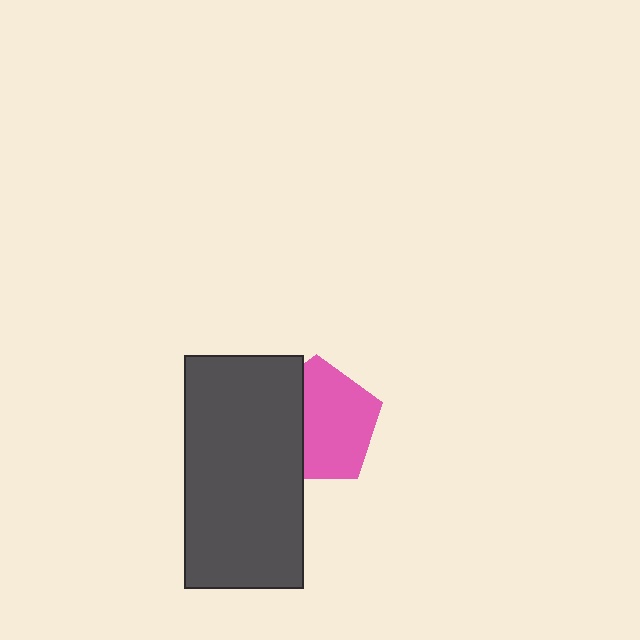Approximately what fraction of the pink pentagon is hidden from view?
Roughly 36% of the pink pentagon is hidden behind the dark gray rectangle.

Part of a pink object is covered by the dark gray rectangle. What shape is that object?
It is a pentagon.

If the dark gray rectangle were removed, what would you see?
You would see the complete pink pentagon.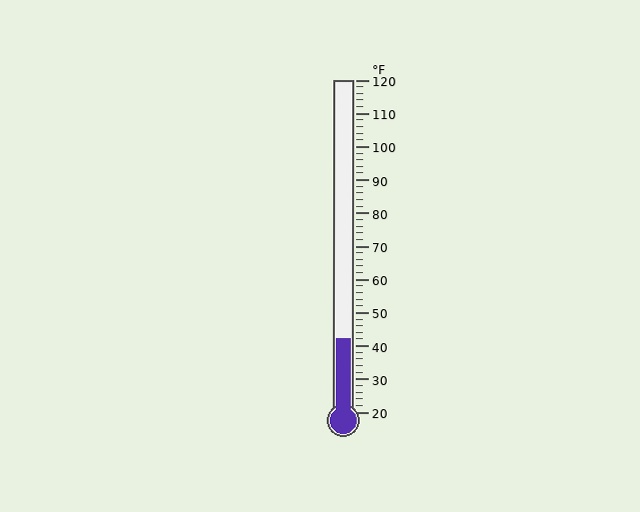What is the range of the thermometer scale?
The thermometer scale ranges from 20°F to 120°F.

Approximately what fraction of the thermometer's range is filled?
The thermometer is filled to approximately 20% of its range.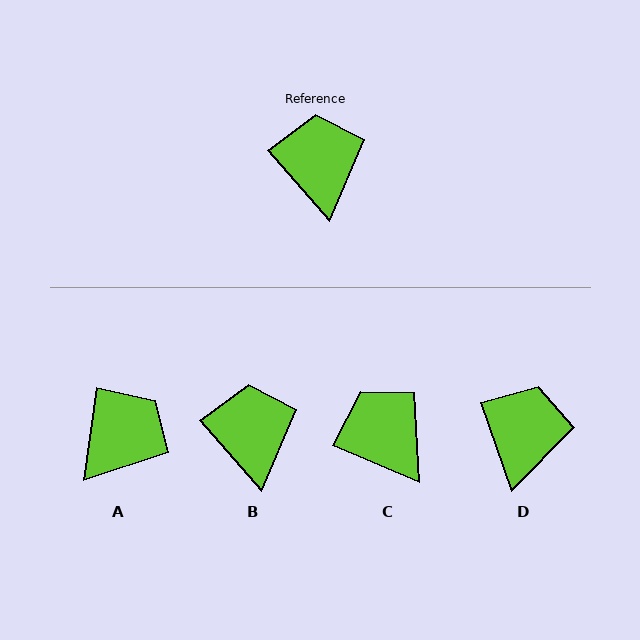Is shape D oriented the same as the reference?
No, it is off by about 21 degrees.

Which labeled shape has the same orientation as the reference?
B.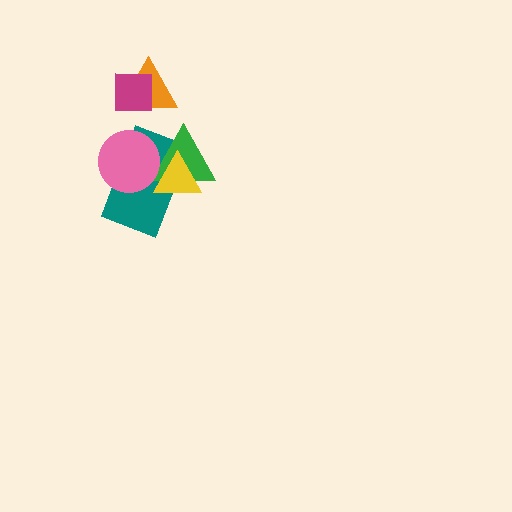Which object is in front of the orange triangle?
The magenta square is in front of the orange triangle.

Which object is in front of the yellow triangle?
The pink circle is in front of the yellow triangle.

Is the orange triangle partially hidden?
Yes, it is partially covered by another shape.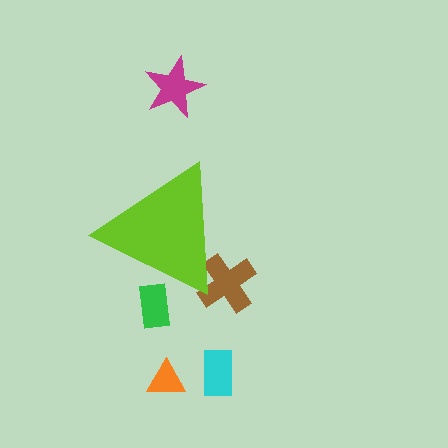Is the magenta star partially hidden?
No, the magenta star is fully visible.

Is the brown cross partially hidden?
Yes, the brown cross is partially hidden behind the lime triangle.